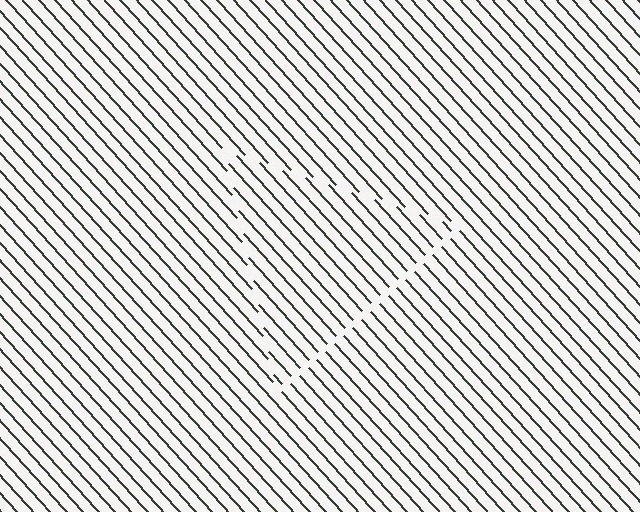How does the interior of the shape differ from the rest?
The interior of the shape contains the same grating, shifted by half a period — the contour is defined by the phase discontinuity where line-ends from the inner and outer gratings abut.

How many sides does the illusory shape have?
3 sides — the line-ends trace a triangle.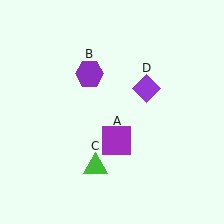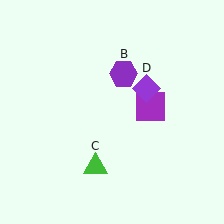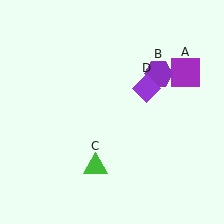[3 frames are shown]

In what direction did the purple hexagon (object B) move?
The purple hexagon (object B) moved right.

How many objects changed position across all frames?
2 objects changed position: purple square (object A), purple hexagon (object B).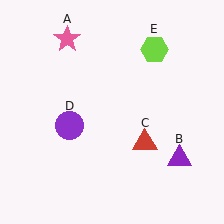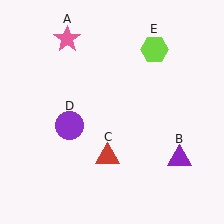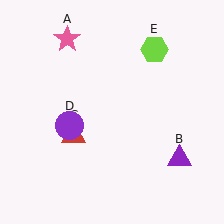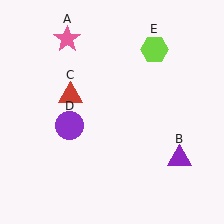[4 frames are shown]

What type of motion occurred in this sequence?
The red triangle (object C) rotated clockwise around the center of the scene.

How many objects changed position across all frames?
1 object changed position: red triangle (object C).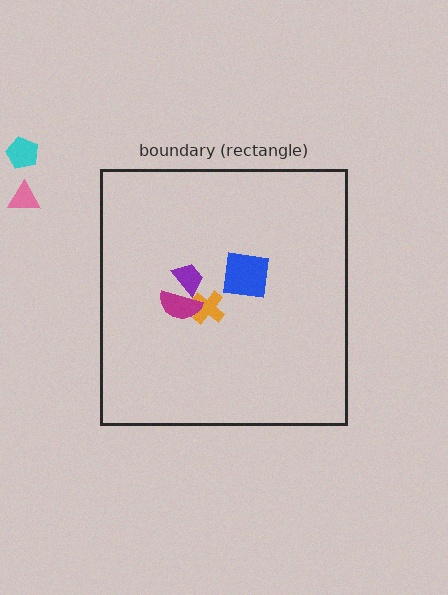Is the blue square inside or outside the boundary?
Inside.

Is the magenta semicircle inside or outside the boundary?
Inside.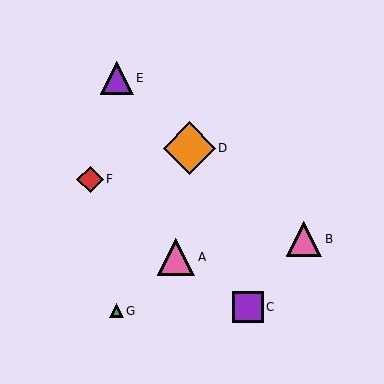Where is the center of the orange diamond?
The center of the orange diamond is at (189, 148).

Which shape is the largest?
The orange diamond (labeled D) is the largest.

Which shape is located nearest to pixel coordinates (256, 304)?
The purple square (labeled C) at (248, 307) is nearest to that location.